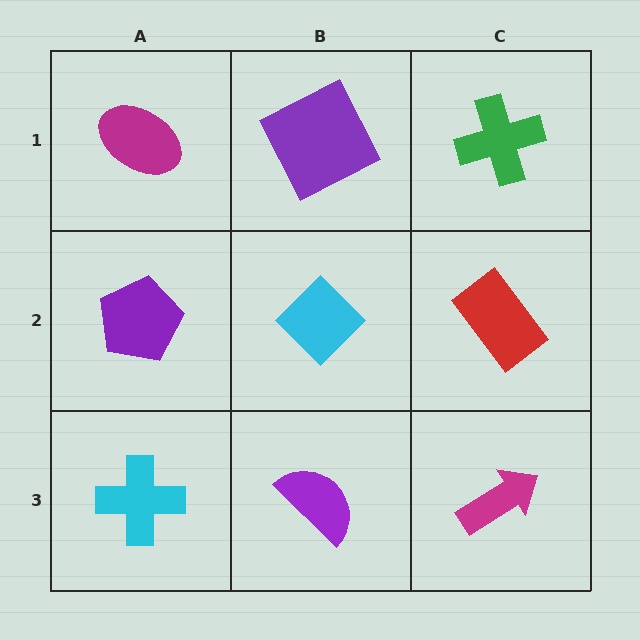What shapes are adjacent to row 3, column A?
A purple pentagon (row 2, column A), a purple semicircle (row 3, column B).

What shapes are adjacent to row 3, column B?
A cyan diamond (row 2, column B), a cyan cross (row 3, column A), a magenta arrow (row 3, column C).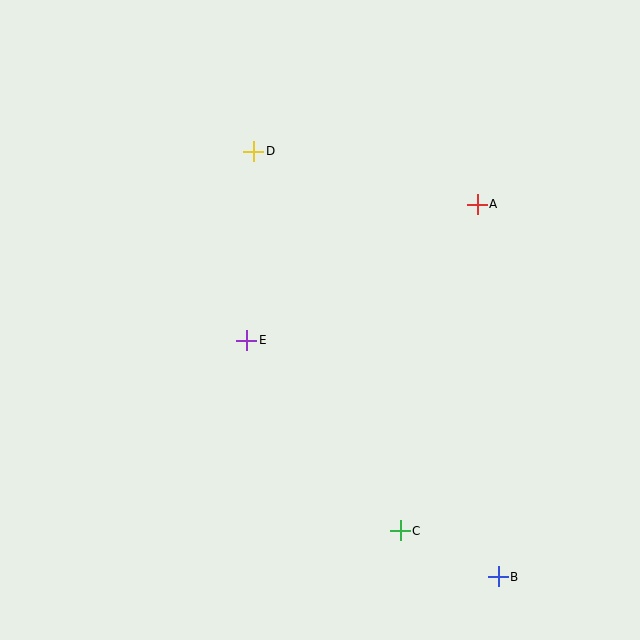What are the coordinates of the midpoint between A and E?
The midpoint between A and E is at (362, 272).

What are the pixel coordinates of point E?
Point E is at (247, 340).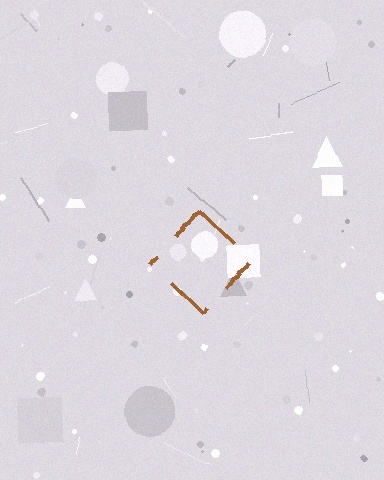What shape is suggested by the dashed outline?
The dashed outline suggests a diamond.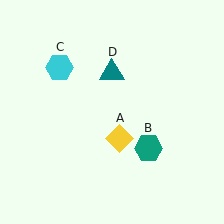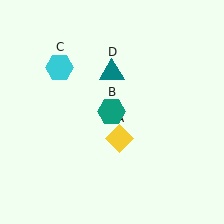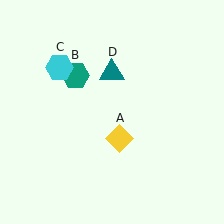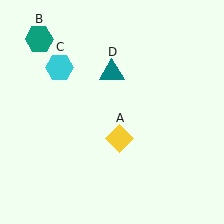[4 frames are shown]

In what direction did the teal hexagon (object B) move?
The teal hexagon (object B) moved up and to the left.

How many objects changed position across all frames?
1 object changed position: teal hexagon (object B).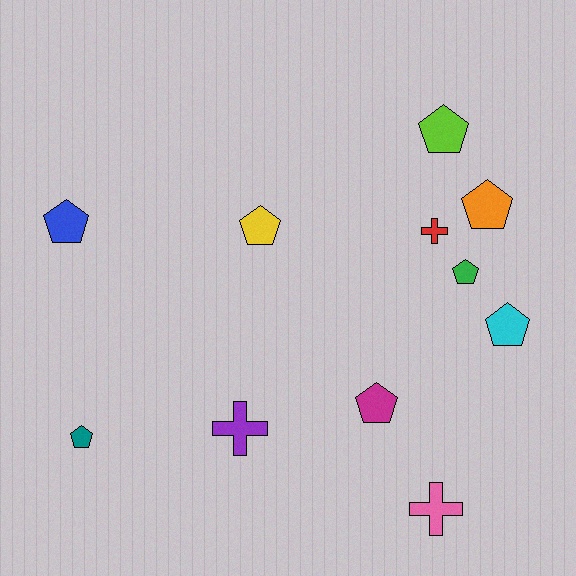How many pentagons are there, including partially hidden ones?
There are 8 pentagons.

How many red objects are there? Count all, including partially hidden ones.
There is 1 red object.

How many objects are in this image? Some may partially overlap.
There are 11 objects.